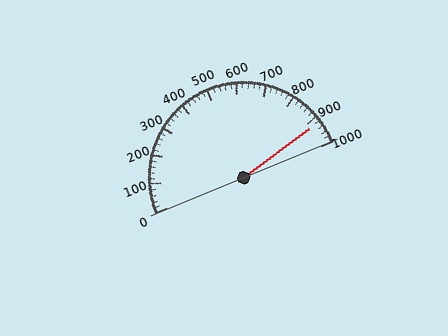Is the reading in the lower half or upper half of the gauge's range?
The reading is in the upper half of the range (0 to 1000).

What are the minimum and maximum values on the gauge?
The gauge ranges from 0 to 1000.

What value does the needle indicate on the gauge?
The needle indicates approximately 920.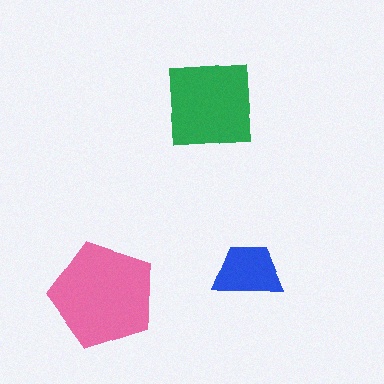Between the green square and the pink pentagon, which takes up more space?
The pink pentagon.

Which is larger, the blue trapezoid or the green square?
The green square.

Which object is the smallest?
The blue trapezoid.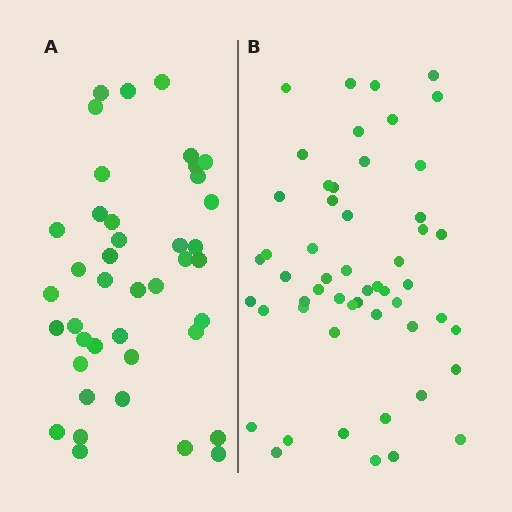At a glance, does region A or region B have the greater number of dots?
Region B (the right region) has more dots.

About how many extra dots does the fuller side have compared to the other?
Region B has roughly 12 or so more dots than region A.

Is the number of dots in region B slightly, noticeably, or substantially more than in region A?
Region B has noticeably more, but not dramatically so. The ratio is roughly 1.3 to 1.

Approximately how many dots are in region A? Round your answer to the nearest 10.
About 40 dots. (The exact count is 41, which rounds to 40.)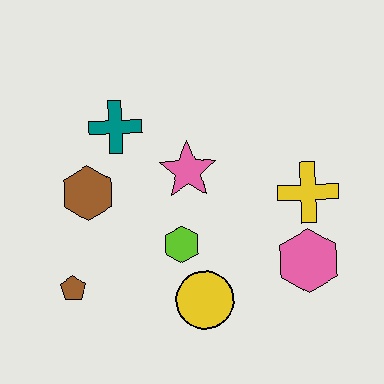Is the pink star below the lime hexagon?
No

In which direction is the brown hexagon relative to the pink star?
The brown hexagon is to the left of the pink star.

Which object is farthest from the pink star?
The brown pentagon is farthest from the pink star.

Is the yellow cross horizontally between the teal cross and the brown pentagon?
No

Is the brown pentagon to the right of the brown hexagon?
No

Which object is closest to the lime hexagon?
The yellow circle is closest to the lime hexagon.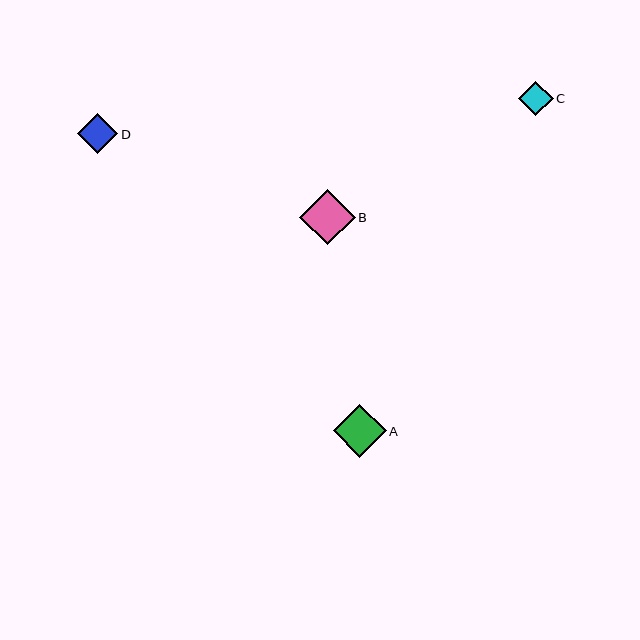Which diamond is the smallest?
Diamond C is the smallest with a size of approximately 35 pixels.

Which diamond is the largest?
Diamond B is the largest with a size of approximately 56 pixels.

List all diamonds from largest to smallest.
From largest to smallest: B, A, D, C.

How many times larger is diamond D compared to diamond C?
Diamond D is approximately 1.2 times the size of diamond C.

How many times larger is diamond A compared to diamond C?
Diamond A is approximately 1.5 times the size of diamond C.